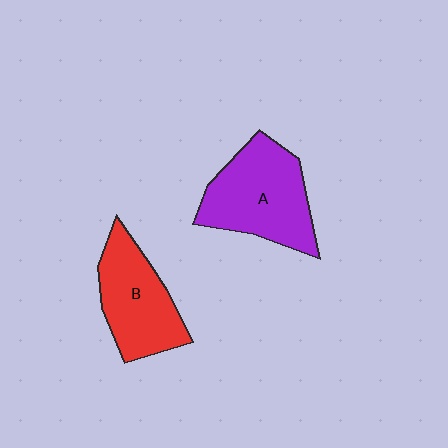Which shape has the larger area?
Shape A (purple).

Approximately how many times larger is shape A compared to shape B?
Approximately 1.2 times.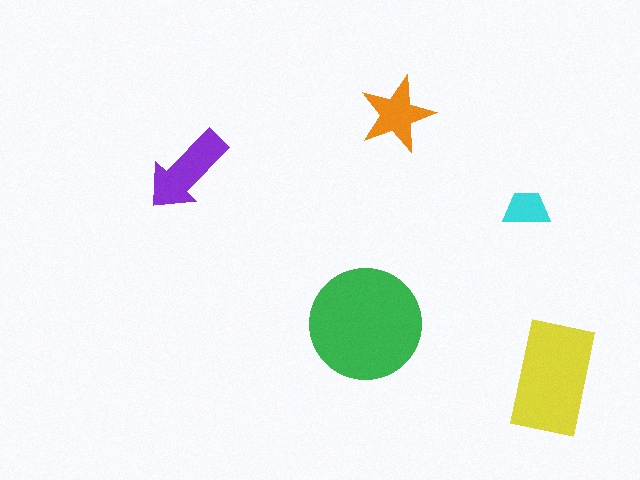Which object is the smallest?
The cyan trapezoid.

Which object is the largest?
The green circle.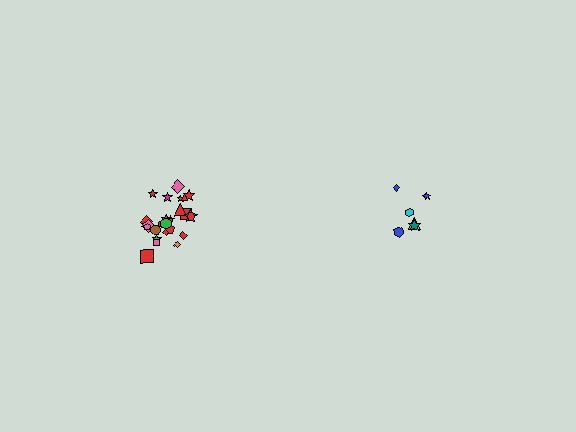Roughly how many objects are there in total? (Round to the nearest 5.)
Roughly 30 objects in total.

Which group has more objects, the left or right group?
The left group.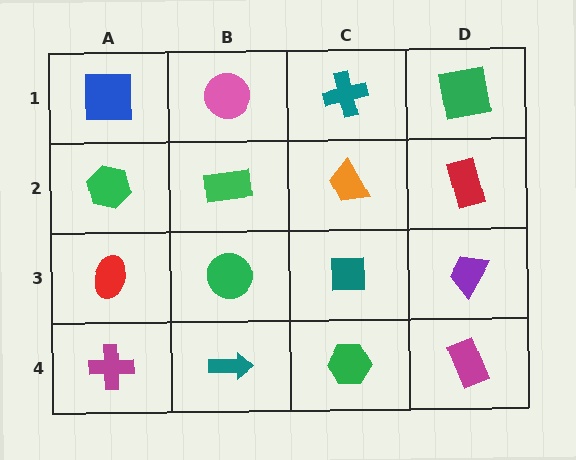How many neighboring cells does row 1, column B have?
3.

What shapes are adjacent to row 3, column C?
An orange trapezoid (row 2, column C), a green hexagon (row 4, column C), a green circle (row 3, column B), a purple trapezoid (row 3, column D).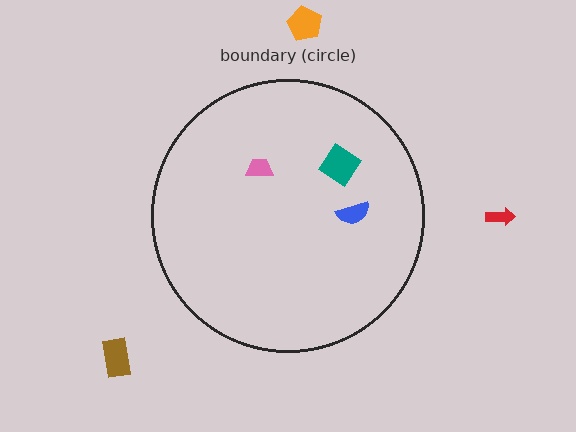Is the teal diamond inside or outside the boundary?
Inside.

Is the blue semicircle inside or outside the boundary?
Inside.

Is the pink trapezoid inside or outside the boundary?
Inside.